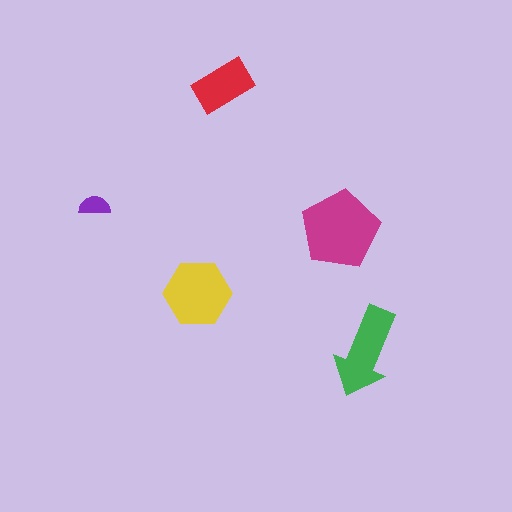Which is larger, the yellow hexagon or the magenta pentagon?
The magenta pentagon.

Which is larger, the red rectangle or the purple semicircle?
The red rectangle.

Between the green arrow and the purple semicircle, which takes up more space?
The green arrow.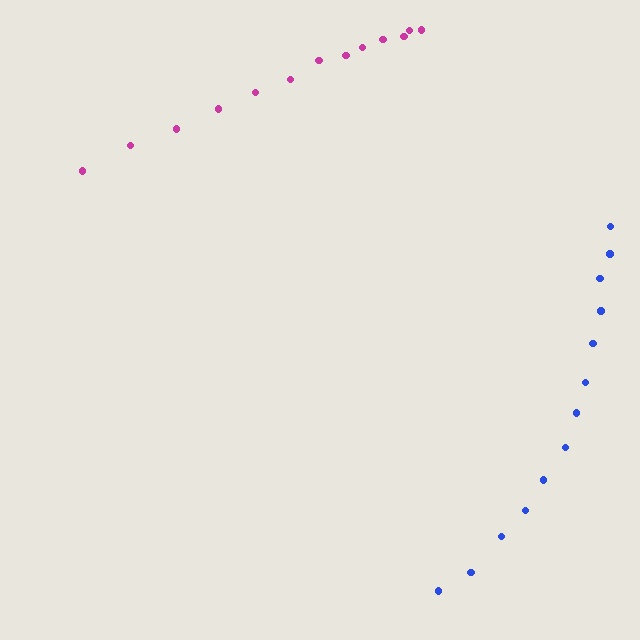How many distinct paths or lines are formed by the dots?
There are 2 distinct paths.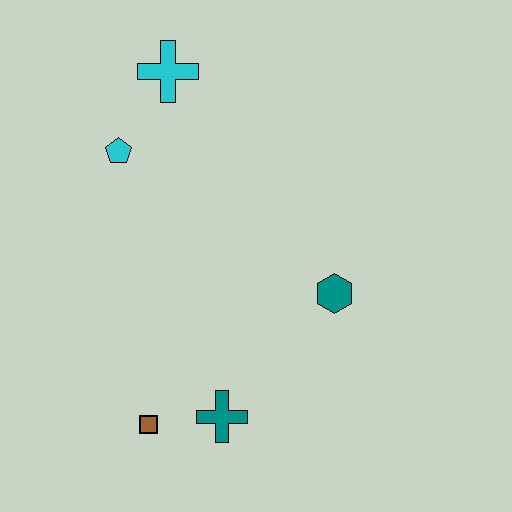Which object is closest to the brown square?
The teal cross is closest to the brown square.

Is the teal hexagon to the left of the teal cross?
No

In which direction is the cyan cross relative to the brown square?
The cyan cross is above the brown square.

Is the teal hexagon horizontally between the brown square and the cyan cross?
No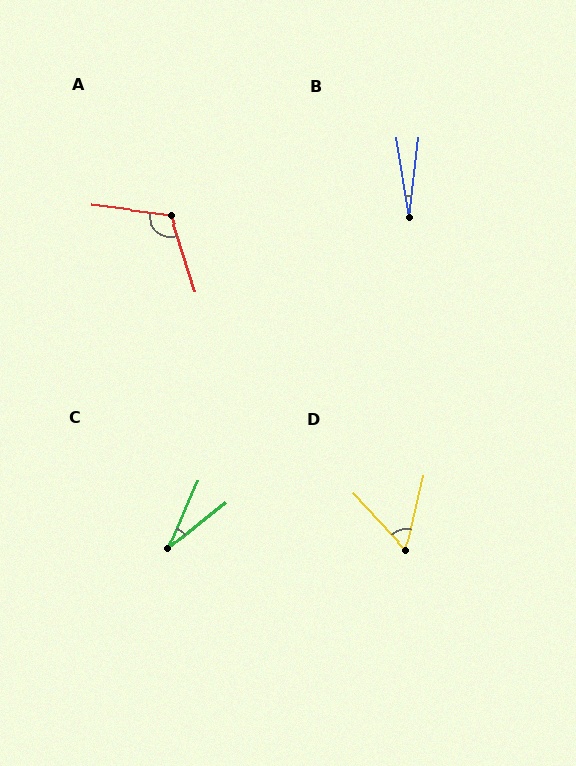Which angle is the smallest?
B, at approximately 16 degrees.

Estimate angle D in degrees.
Approximately 55 degrees.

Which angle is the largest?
A, at approximately 115 degrees.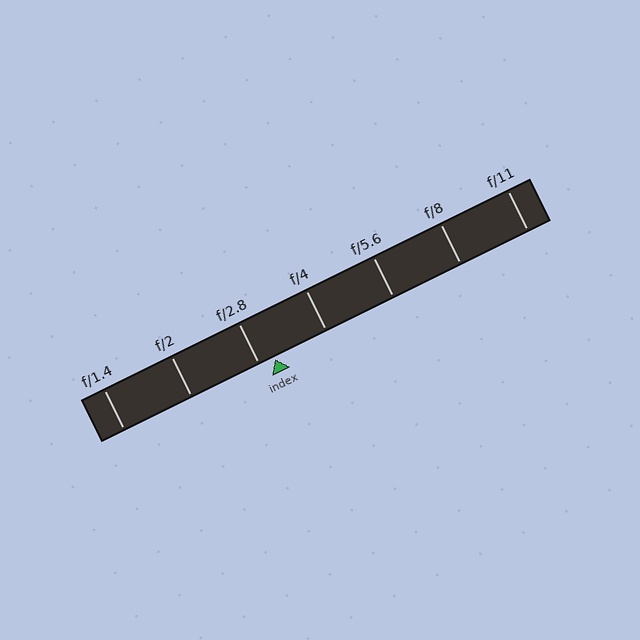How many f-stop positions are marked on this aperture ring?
There are 7 f-stop positions marked.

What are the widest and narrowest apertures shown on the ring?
The widest aperture shown is f/1.4 and the narrowest is f/11.